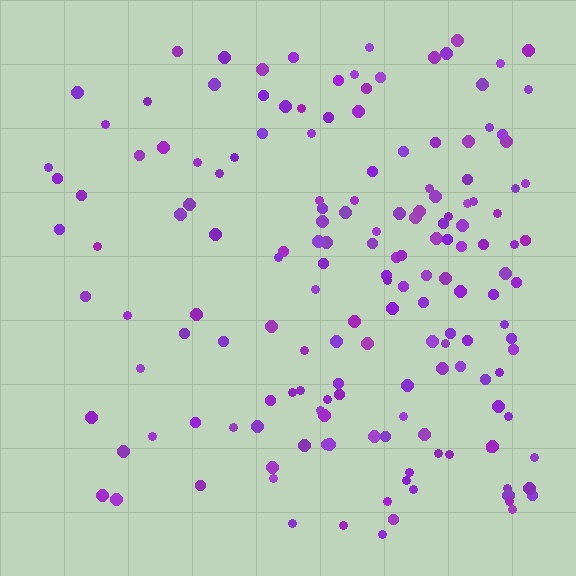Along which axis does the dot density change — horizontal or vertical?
Horizontal.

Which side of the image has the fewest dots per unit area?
The left.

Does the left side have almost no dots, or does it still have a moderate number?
Still a moderate number, just noticeably fewer than the right.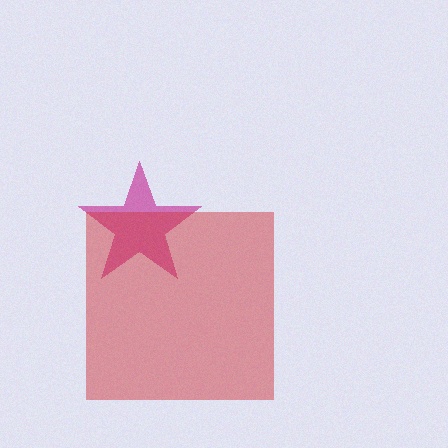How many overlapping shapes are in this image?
There are 2 overlapping shapes in the image.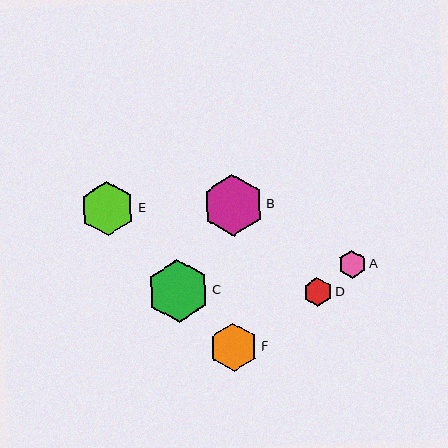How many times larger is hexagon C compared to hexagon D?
Hexagon C is approximately 2.2 times the size of hexagon D.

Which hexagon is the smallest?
Hexagon A is the smallest with a size of approximately 27 pixels.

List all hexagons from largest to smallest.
From largest to smallest: C, B, E, F, D, A.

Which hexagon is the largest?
Hexagon C is the largest with a size of approximately 62 pixels.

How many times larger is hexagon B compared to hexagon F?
Hexagon B is approximately 1.3 times the size of hexagon F.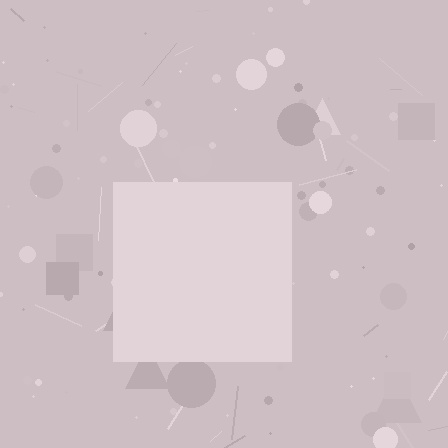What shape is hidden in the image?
A square is hidden in the image.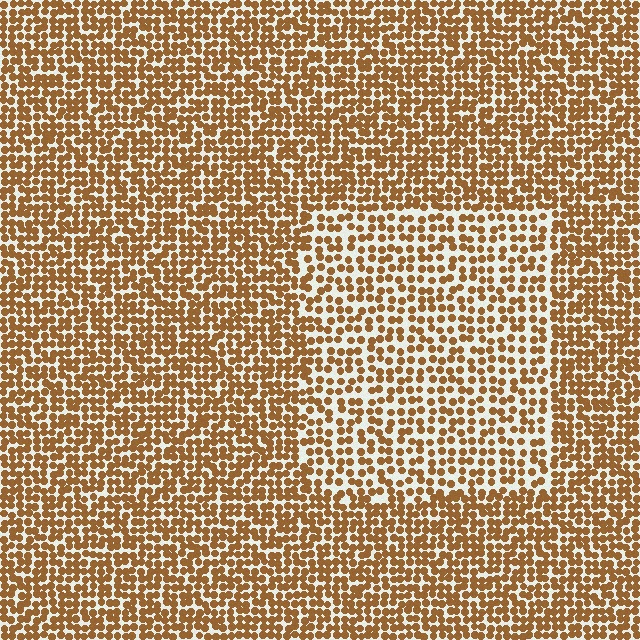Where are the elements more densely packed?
The elements are more densely packed outside the rectangle boundary.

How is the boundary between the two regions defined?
The boundary is defined by a change in element density (approximately 1.6x ratio). All elements are the same color, size, and shape.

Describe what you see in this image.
The image contains small brown elements arranged at two different densities. A rectangle-shaped region is visible where the elements are less densely packed than the surrounding area.